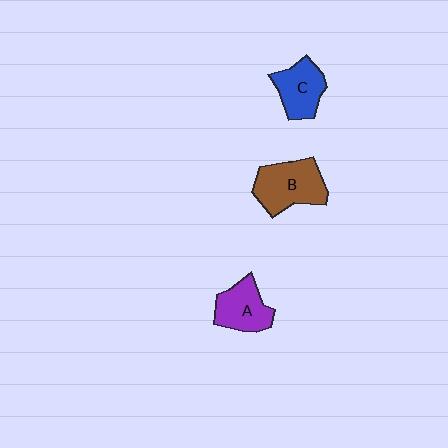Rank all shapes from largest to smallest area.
From largest to smallest: B (brown), A (purple), C (blue).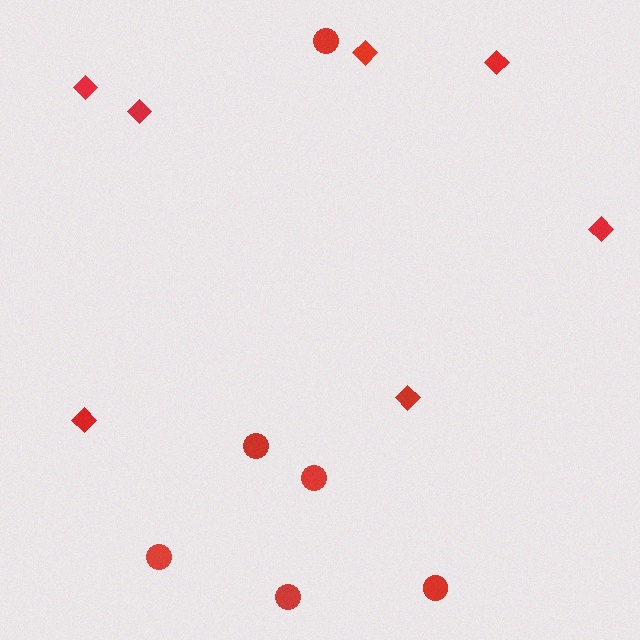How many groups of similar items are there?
There are 2 groups: one group of diamonds (7) and one group of circles (6).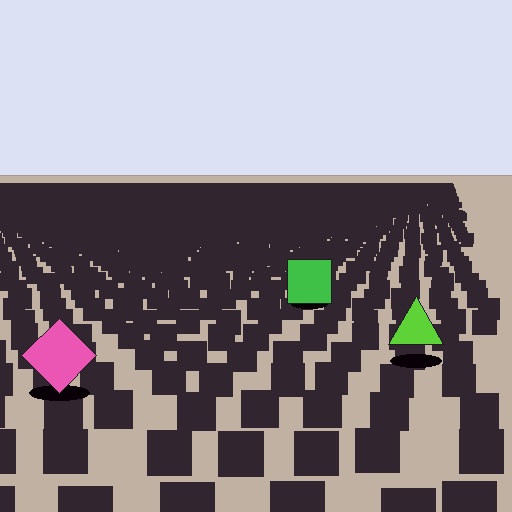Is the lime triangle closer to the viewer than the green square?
Yes. The lime triangle is closer — you can tell from the texture gradient: the ground texture is coarser near it.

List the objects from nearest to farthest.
From nearest to farthest: the pink diamond, the lime triangle, the green square.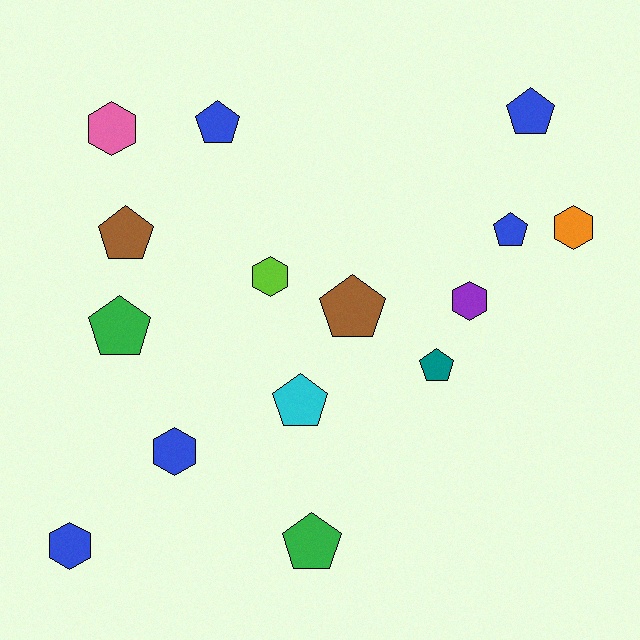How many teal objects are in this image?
There is 1 teal object.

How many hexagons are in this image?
There are 6 hexagons.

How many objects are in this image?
There are 15 objects.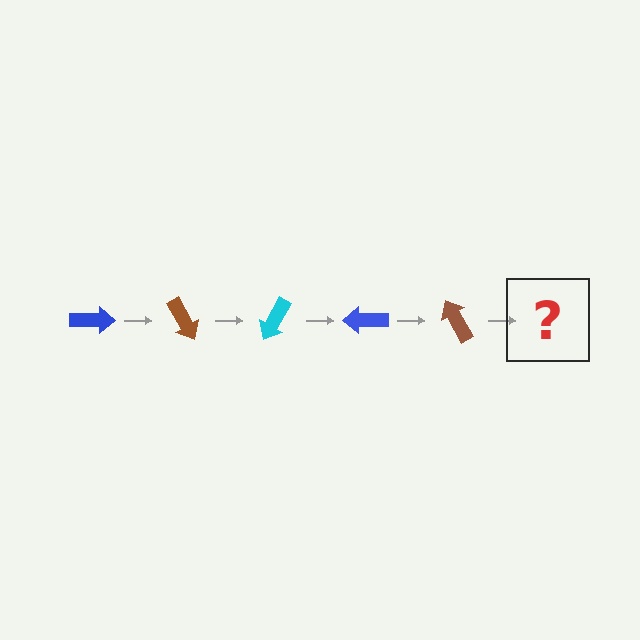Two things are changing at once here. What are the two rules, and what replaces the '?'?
The two rules are that it rotates 60 degrees each step and the color cycles through blue, brown, and cyan. The '?' should be a cyan arrow, rotated 300 degrees from the start.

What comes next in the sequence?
The next element should be a cyan arrow, rotated 300 degrees from the start.